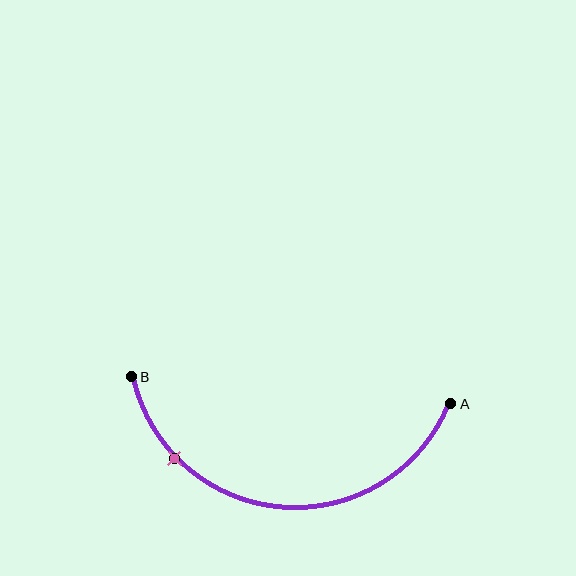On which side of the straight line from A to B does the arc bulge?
The arc bulges below the straight line connecting A and B.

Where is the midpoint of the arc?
The arc midpoint is the point on the curve farthest from the straight line joining A and B. It sits below that line.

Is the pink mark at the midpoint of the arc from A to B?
No. The pink mark lies on the arc but is closer to endpoint B. The arc midpoint would be at the point on the curve equidistant along the arc from both A and B.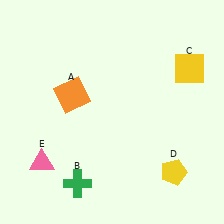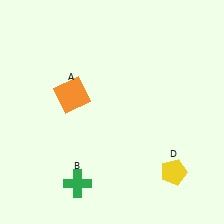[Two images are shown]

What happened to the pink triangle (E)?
The pink triangle (E) was removed in Image 2. It was in the bottom-left area of Image 1.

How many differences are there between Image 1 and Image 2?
There are 2 differences between the two images.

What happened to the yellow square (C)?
The yellow square (C) was removed in Image 2. It was in the top-right area of Image 1.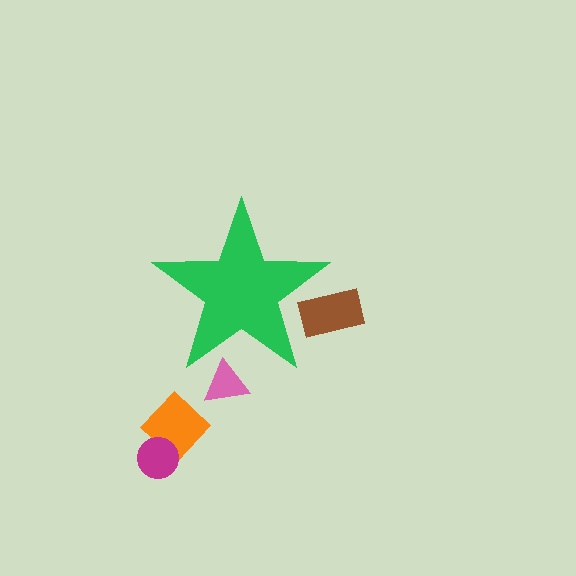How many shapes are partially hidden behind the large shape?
2 shapes are partially hidden.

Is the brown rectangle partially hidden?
Yes, the brown rectangle is partially hidden behind the green star.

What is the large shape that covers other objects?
A green star.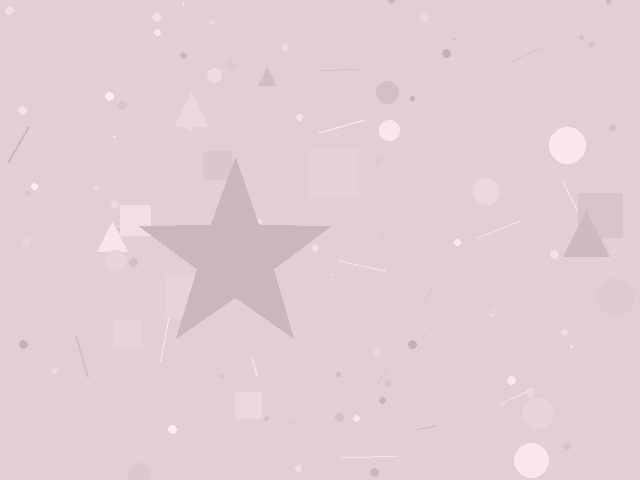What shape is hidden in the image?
A star is hidden in the image.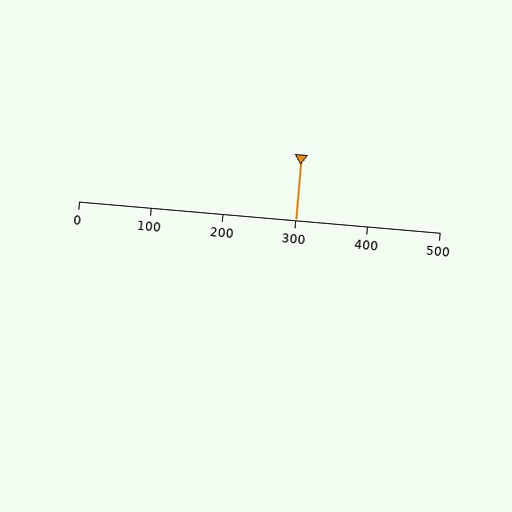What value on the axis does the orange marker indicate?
The marker indicates approximately 300.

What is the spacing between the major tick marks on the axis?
The major ticks are spaced 100 apart.